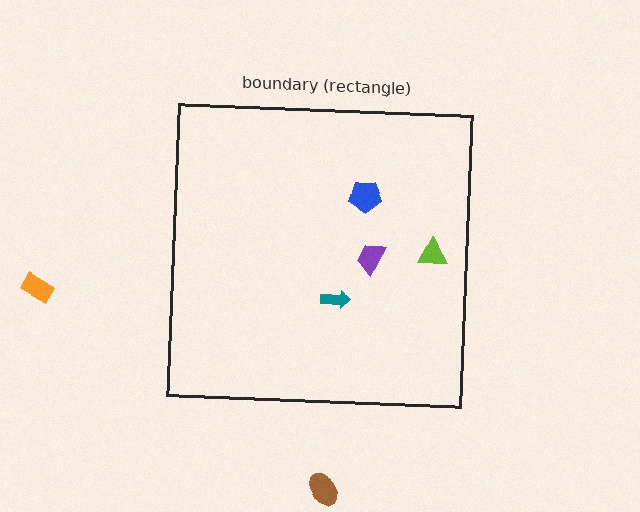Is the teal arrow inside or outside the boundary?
Inside.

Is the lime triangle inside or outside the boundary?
Inside.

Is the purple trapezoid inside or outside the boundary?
Inside.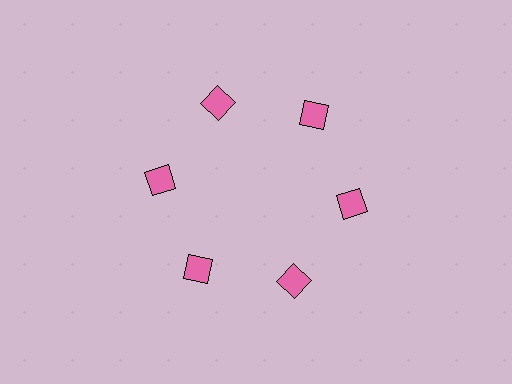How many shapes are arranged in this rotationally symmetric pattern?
There are 6 shapes, arranged in 6 groups of 1.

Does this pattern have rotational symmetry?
Yes, this pattern has 6-fold rotational symmetry. It looks the same after rotating 60 degrees around the center.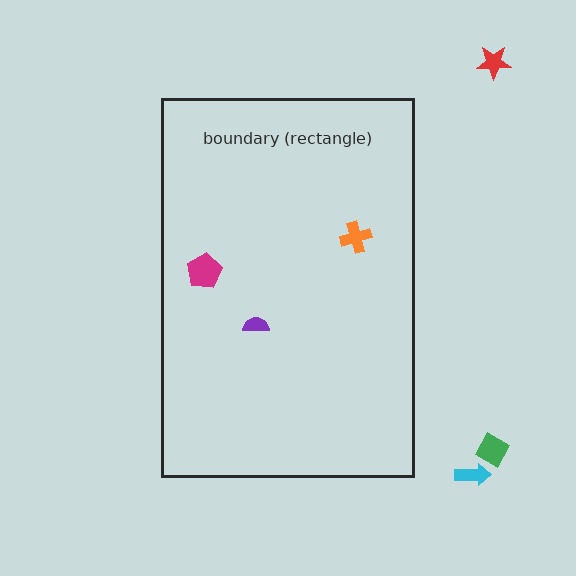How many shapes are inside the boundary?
3 inside, 3 outside.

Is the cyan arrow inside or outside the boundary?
Outside.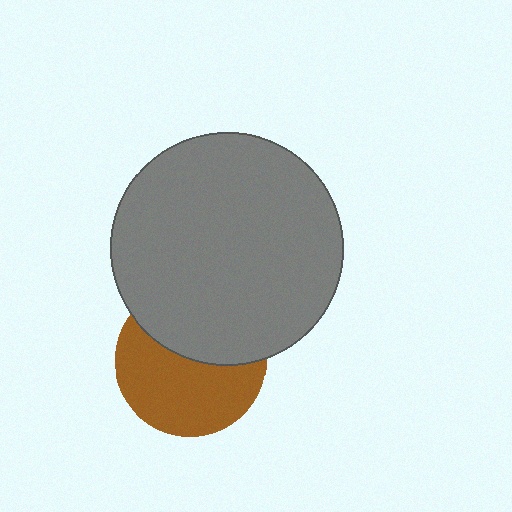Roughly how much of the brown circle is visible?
About half of it is visible (roughly 58%).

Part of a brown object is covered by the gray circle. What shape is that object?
It is a circle.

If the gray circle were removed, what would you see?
You would see the complete brown circle.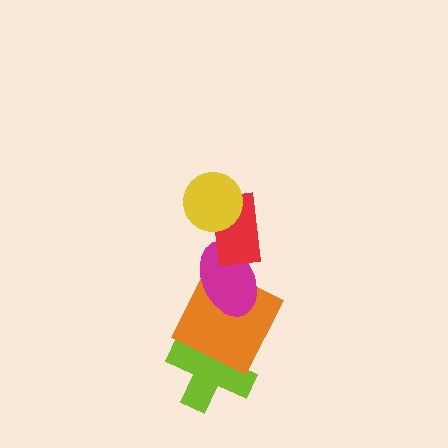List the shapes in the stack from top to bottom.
From top to bottom: the yellow circle, the red rectangle, the magenta ellipse, the orange square, the lime cross.